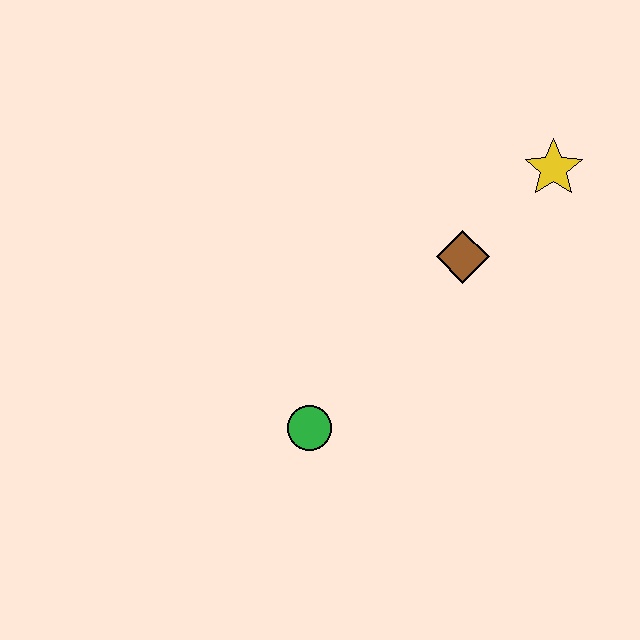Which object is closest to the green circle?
The brown diamond is closest to the green circle.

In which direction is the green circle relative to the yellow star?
The green circle is below the yellow star.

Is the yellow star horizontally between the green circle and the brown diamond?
No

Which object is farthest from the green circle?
The yellow star is farthest from the green circle.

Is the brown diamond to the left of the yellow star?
Yes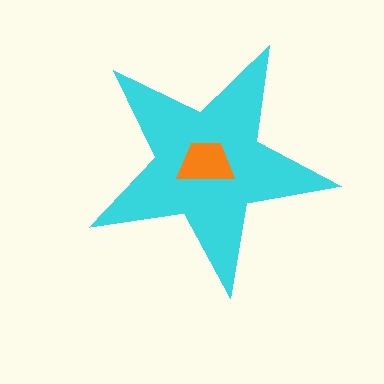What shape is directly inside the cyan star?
The orange trapezoid.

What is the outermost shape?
The cyan star.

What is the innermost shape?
The orange trapezoid.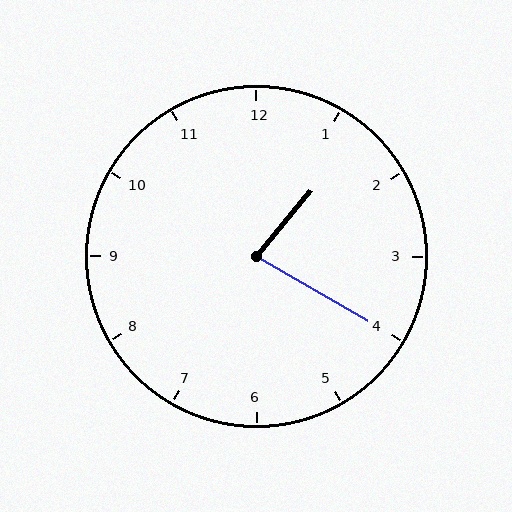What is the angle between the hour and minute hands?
Approximately 80 degrees.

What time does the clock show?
1:20.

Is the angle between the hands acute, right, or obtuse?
It is acute.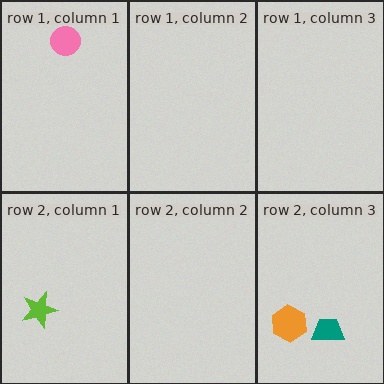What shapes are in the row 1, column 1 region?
The pink circle.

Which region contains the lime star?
The row 2, column 1 region.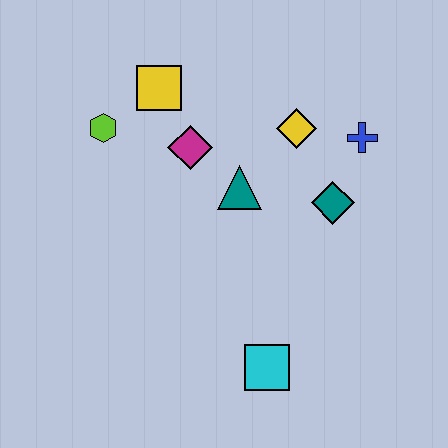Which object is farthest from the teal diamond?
The lime hexagon is farthest from the teal diamond.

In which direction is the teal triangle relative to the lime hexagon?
The teal triangle is to the right of the lime hexagon.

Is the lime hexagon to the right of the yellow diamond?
No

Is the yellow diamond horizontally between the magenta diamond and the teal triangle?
No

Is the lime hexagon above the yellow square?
No